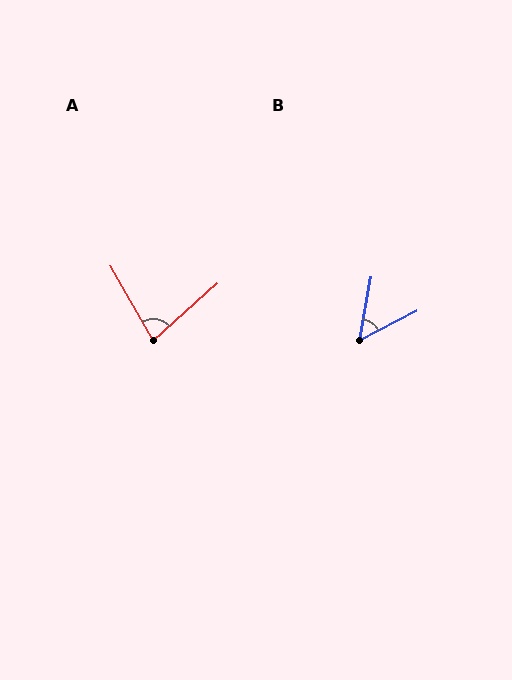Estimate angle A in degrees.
Approximately 78 degrees.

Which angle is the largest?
A, at approximately 78 degrees.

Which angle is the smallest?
B, at approximately 53 degrees.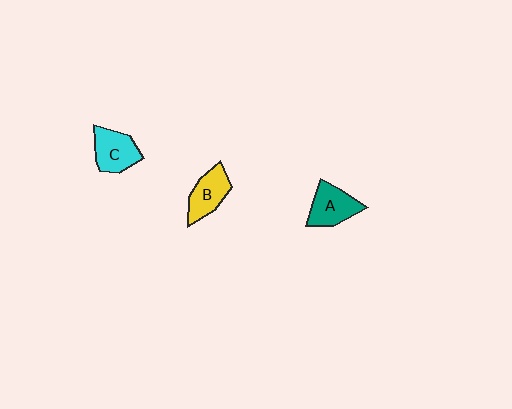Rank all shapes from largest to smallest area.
From largest to smallest: C (cyan), A (teal), B (yellow).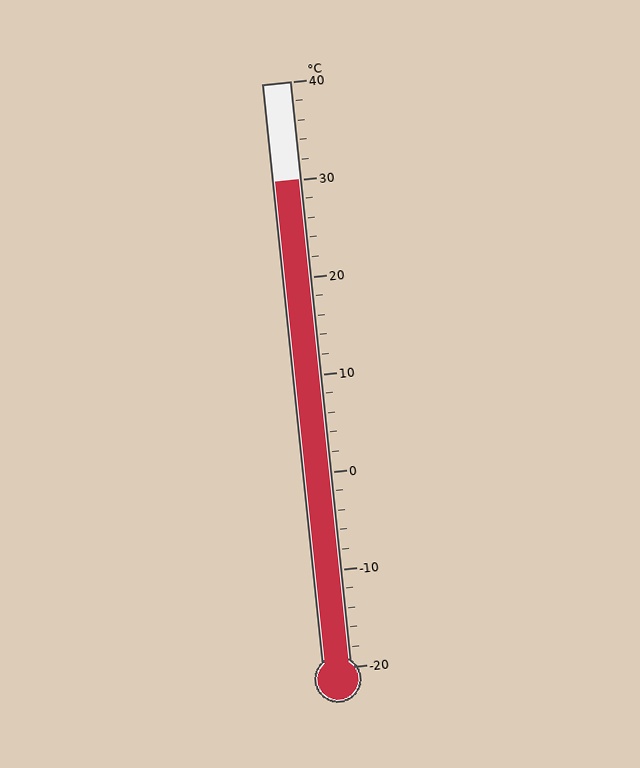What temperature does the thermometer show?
The thermometer shows approximately 30°C.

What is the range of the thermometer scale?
The thermometer scale ranges from -20°C to 40°C.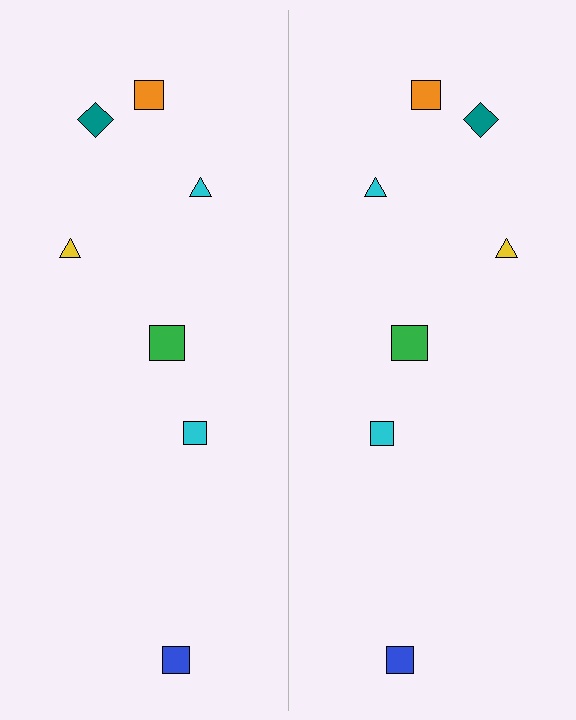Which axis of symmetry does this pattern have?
The pattern has a vertical axis of symmetry running through the center of the image.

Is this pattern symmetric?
Yes, this pattern has bilateral (reflection) symmetry.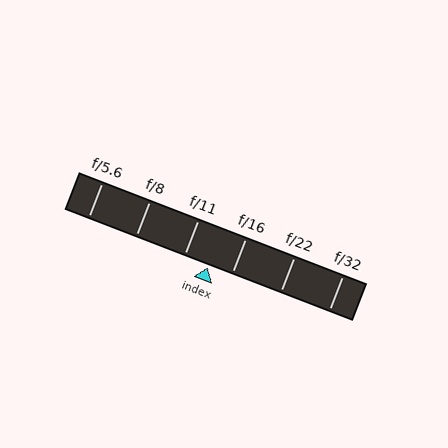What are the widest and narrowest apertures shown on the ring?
The widest aperture shown is f/5.6 and the narrowest is f/32.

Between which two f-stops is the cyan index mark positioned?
The index mark is between f/11 and f/16.